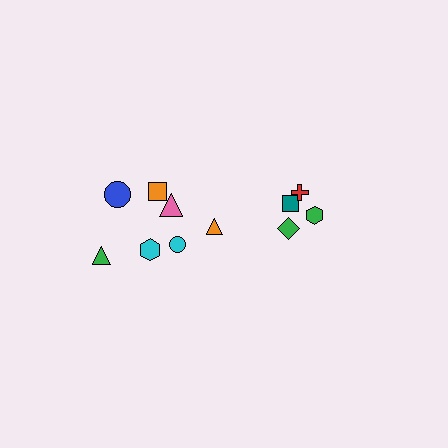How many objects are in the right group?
There are 4 objects.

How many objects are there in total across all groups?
There are 11 objects.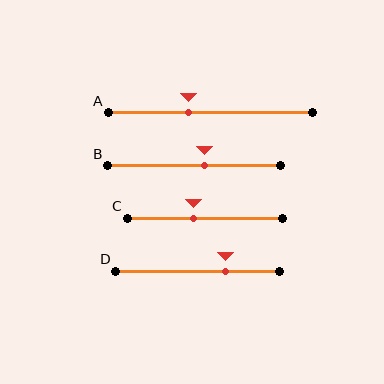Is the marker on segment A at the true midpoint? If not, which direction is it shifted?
No, the marker on segment A is shifted to the left by about 11% of the segment length.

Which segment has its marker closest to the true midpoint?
Segment B has its marker closest to the true midpoint.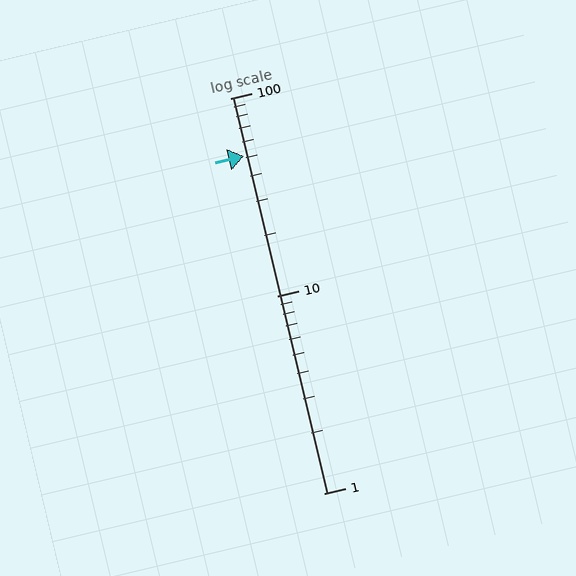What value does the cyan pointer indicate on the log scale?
The pointer indicates approximately 51.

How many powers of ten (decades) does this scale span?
The scale spans 2 decades, from 1 to 100.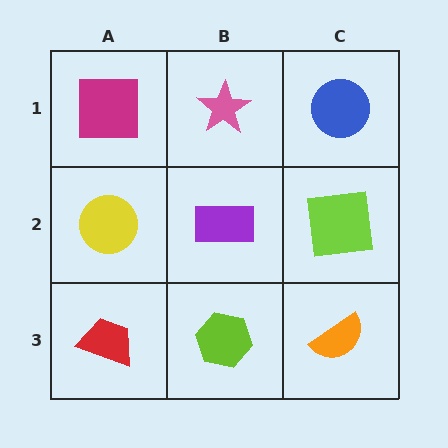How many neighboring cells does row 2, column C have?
3.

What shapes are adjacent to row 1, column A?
A yellow circle (row 2, column A), a pink star (row 1, column B).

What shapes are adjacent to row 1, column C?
A lime square (row 2, column C), a pink star (row 1, column B).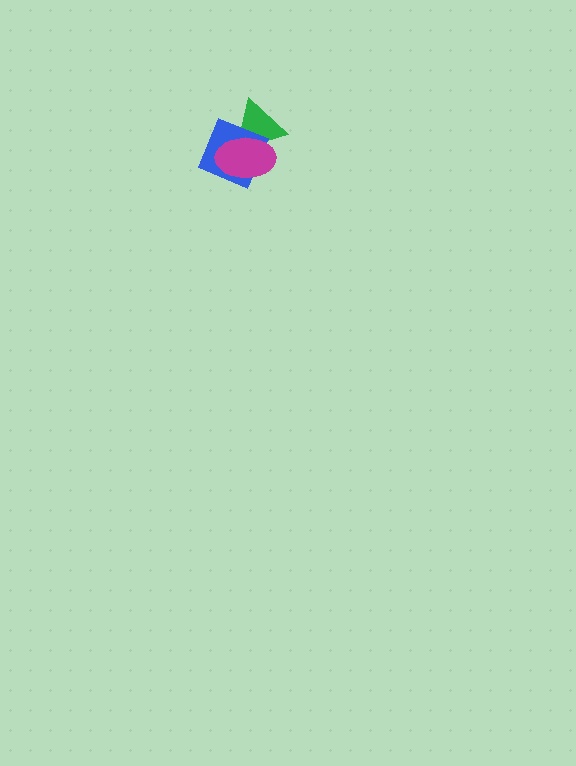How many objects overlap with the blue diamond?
2 objects overlap with the blue diamond.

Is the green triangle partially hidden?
Yes, it is partially covered by another shape.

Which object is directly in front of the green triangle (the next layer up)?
The blue diamond is directly in front of the green triangle.